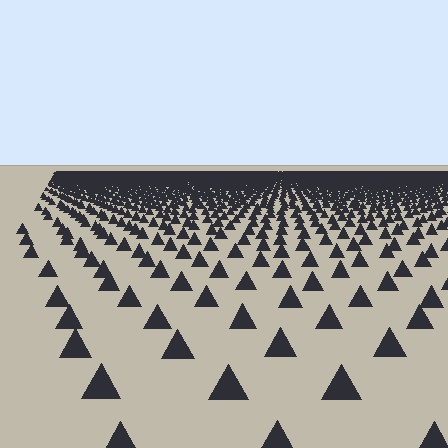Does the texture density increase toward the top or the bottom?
Density increases toward the top.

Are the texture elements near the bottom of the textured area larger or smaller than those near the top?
Larger. Near the bottom, elements are closer to the viewer and appear at a bigger on-screen size.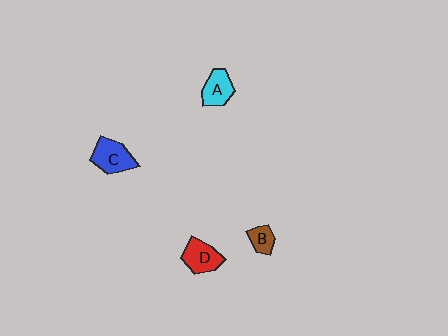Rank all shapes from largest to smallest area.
From largest to smallest: C (blue), D (red), A (cyan), B (brown).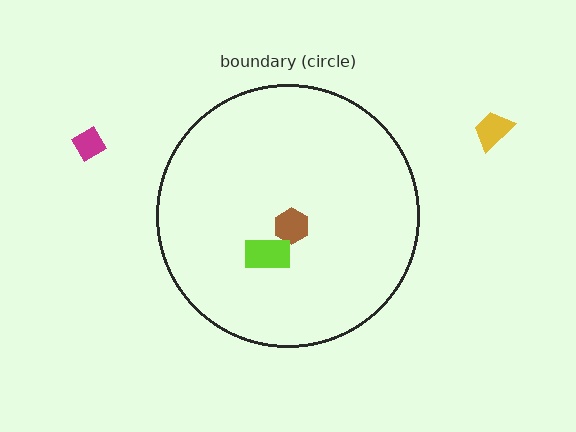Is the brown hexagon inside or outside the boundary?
Inside.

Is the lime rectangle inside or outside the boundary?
Inside.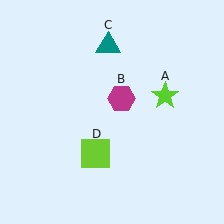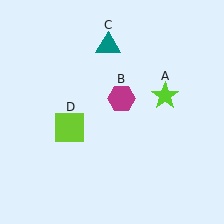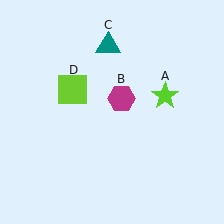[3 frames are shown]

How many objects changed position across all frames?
1 object changed position: lime square (object D).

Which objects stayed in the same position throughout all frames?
Lime star (object A) and magenta hexagon (object B) and teal triangle (object C) remained stationary.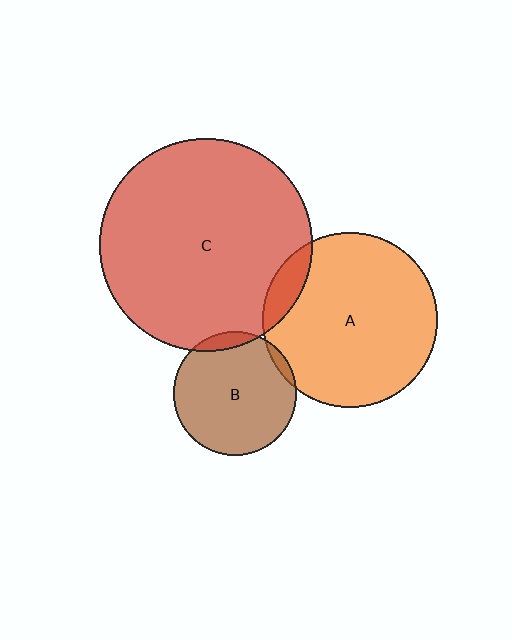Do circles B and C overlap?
Yes.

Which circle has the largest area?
Circle C (red).